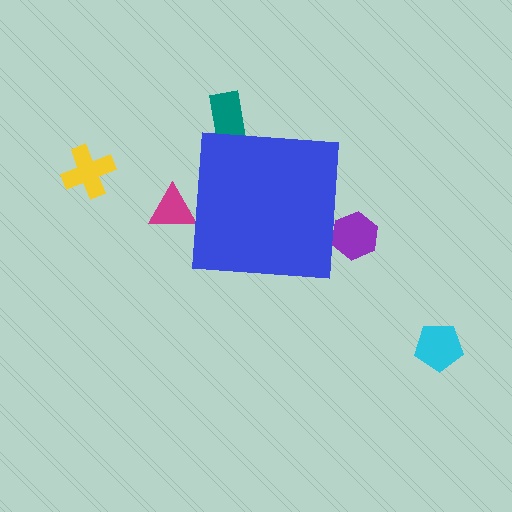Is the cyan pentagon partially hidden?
No, the cyan pentagon is fully visible.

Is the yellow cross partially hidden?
No, the yellow cross is fully visible.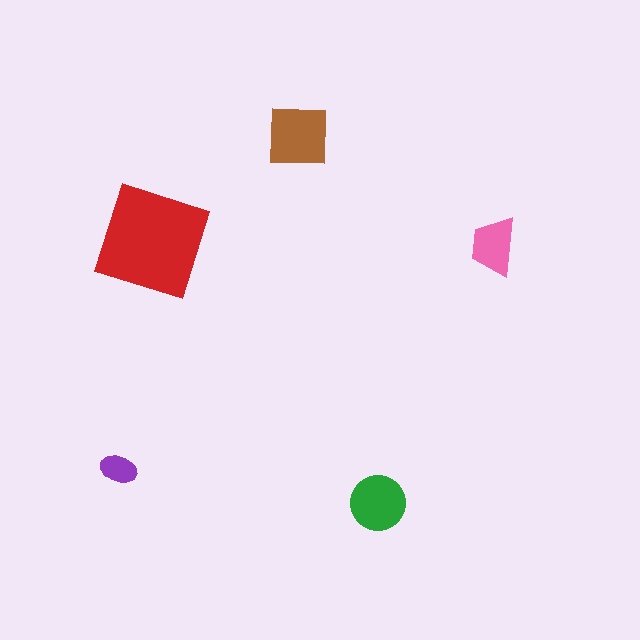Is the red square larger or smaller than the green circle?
Larger.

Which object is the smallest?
The purple ellipse.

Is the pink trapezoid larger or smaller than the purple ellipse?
Larger.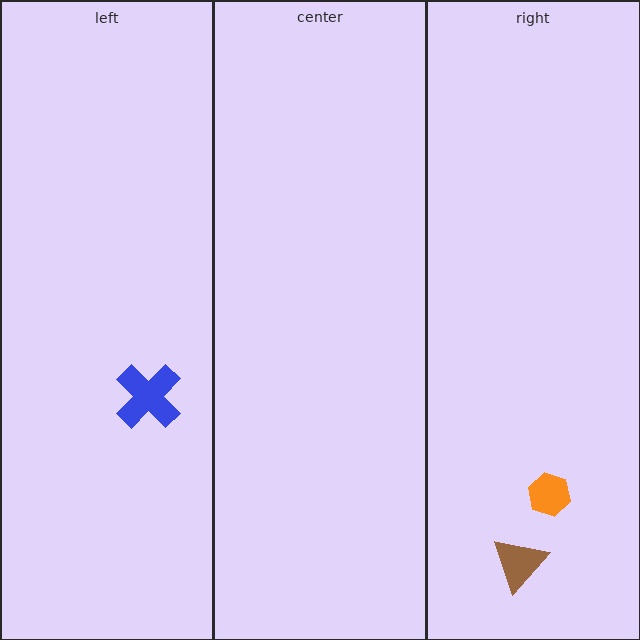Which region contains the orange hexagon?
The right region.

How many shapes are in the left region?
1.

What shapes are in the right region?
The orange hexagon, the brown triangle.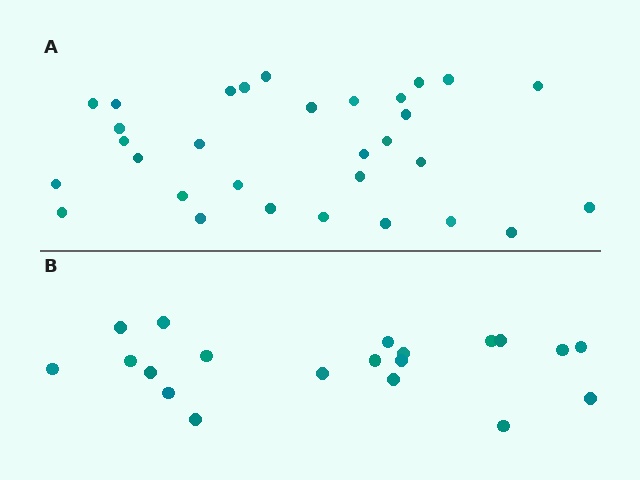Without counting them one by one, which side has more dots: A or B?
Region A (the top region) has more dots.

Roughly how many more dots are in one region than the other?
Region A has roughly 12 or so more dots than region B.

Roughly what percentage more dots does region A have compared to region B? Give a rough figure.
About 55% more.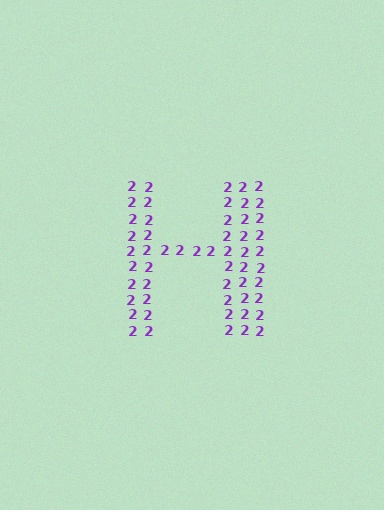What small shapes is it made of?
It is made of small digit 2's.